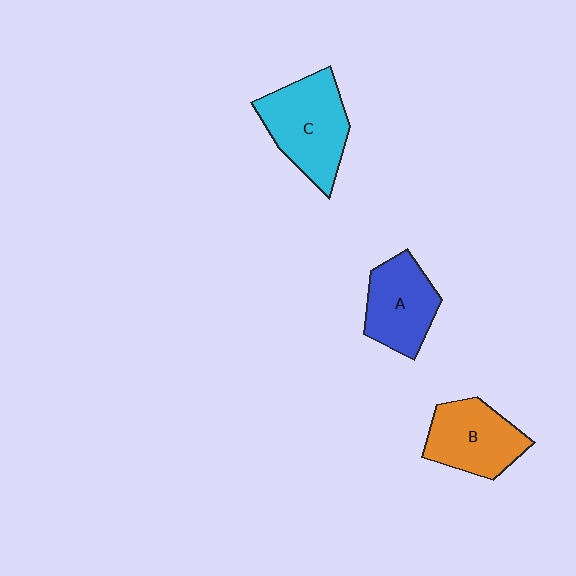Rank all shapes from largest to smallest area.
From largest to smallest: C (cyan), B (orange), A (blue).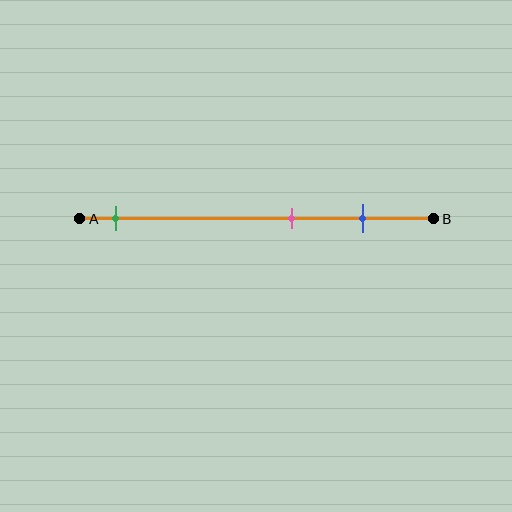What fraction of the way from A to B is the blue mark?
The blue mark is approximately 80% (0.8) of the way from A to B.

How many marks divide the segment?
There are 3 marks dividing the segment.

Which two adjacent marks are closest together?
The pink and blue marks are the closest adjacent pair.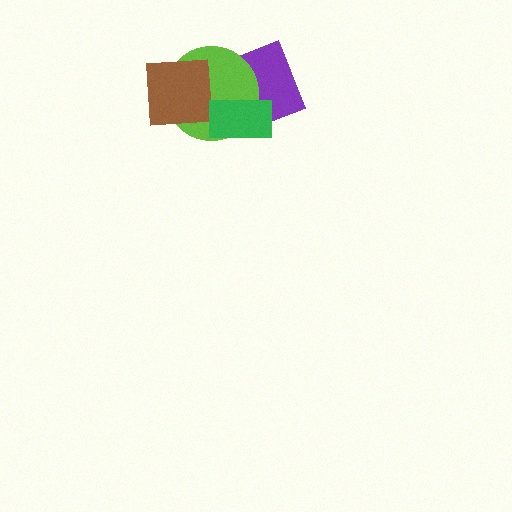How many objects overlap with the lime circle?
3 objects overlap with the lime circle.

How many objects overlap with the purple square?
2 objects overlap with the purple square.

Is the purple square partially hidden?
Yes, it is partially covered by another shape.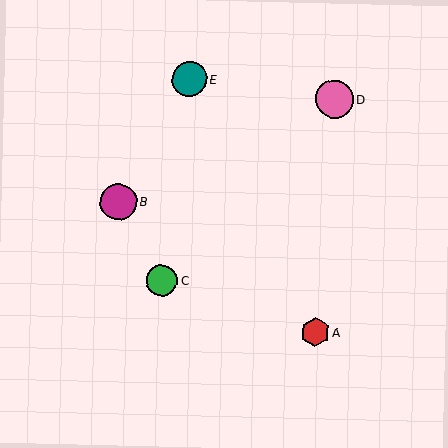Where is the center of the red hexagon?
The center of the red hexagon is at (315, 332).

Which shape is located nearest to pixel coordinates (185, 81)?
The teal circle (labeled E) at (189, 79) is nearest to that location.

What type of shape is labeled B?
Shape B is a magenta circle.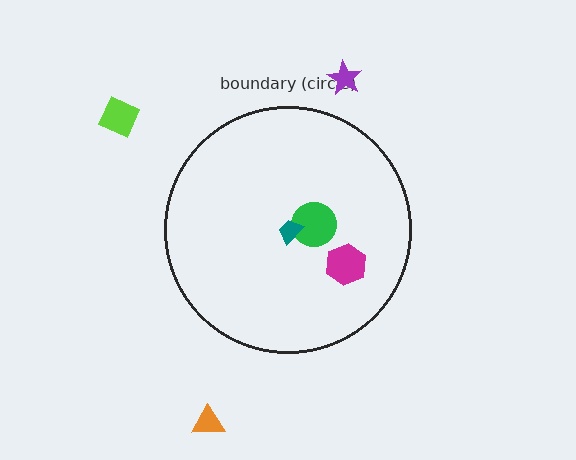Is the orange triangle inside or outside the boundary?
Outside.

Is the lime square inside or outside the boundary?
Outside.